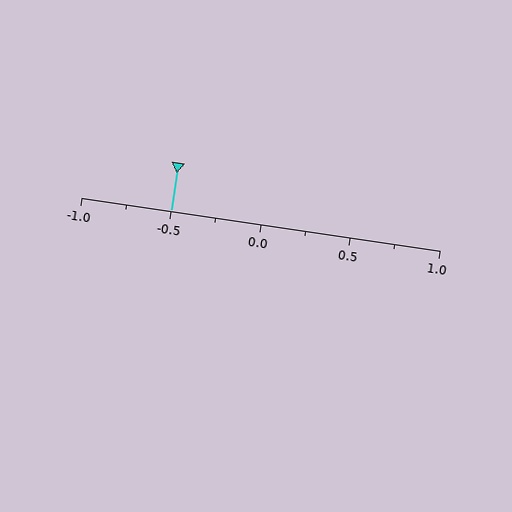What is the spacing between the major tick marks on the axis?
The major ticks are spaced 0.5 apart.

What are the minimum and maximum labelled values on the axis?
The axis runs from -1.0 to 1.0.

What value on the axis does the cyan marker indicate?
The marker indicates approximately -0.5.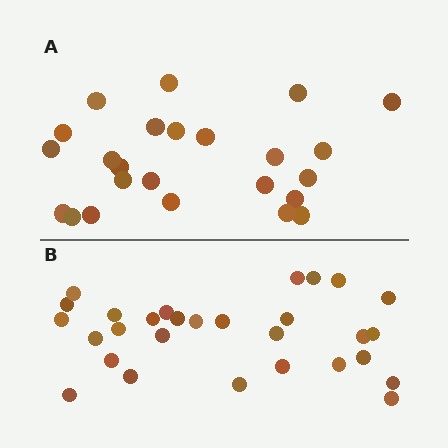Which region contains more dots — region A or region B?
Region B (the bottom region) has more dots.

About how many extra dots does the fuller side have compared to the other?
Region B has about 5 more dots than region A.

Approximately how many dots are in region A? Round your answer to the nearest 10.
About 20 dots. (The exact count is 24, which rounds to 20.)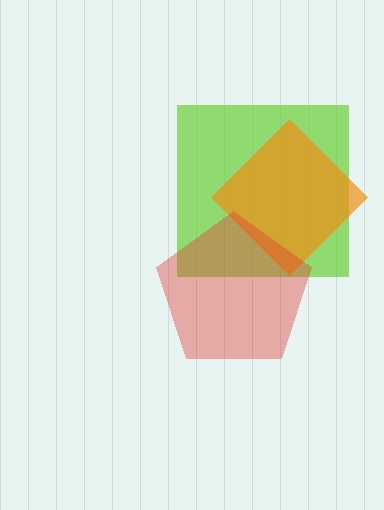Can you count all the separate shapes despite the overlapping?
Yes, there are 3 separate shapes.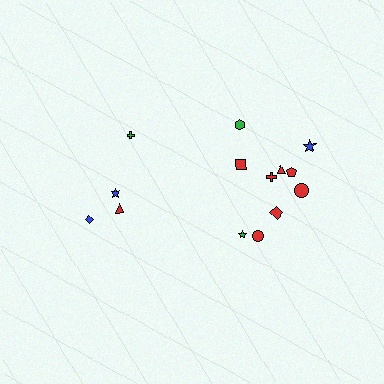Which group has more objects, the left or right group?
The right group.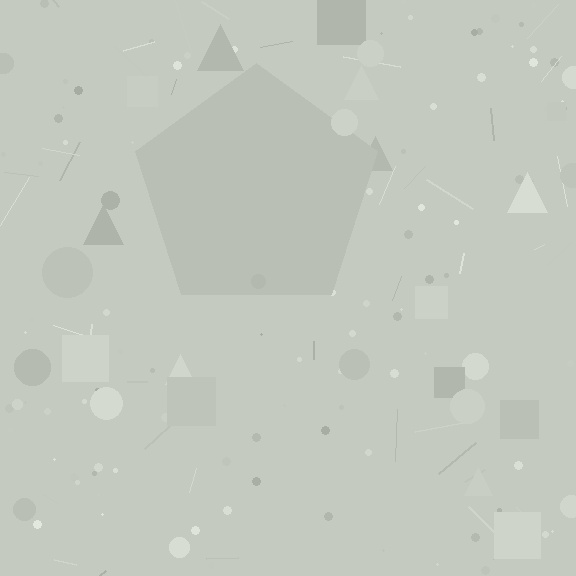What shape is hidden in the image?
A pentagon is hidden in the image.